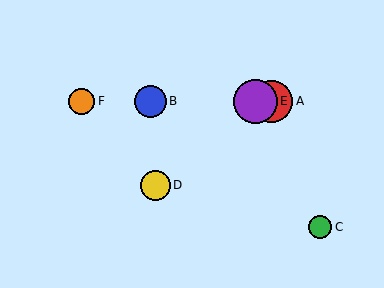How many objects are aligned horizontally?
4 objects (A, B, E, F) are aligned horizontally.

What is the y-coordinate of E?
Object E is at y≈101.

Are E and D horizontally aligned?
No, E is at y≈101 and D is at y≈185.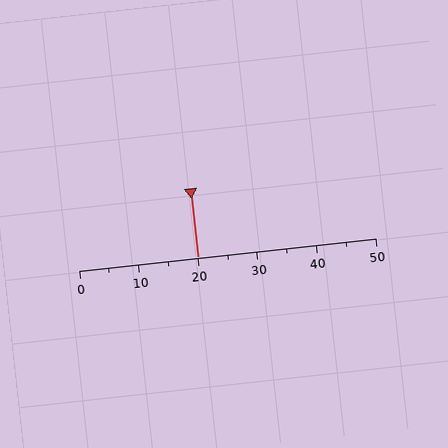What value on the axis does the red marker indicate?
The marker indicates approximately 20.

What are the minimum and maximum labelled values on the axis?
The axis runs from 0 to 50.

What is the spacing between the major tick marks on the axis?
The major ticks are spaced 10 apart.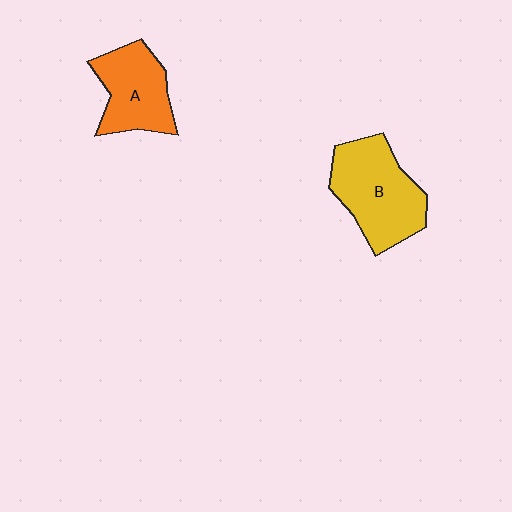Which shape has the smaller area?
Shape A (orange).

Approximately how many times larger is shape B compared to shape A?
Approximately 1.3 times.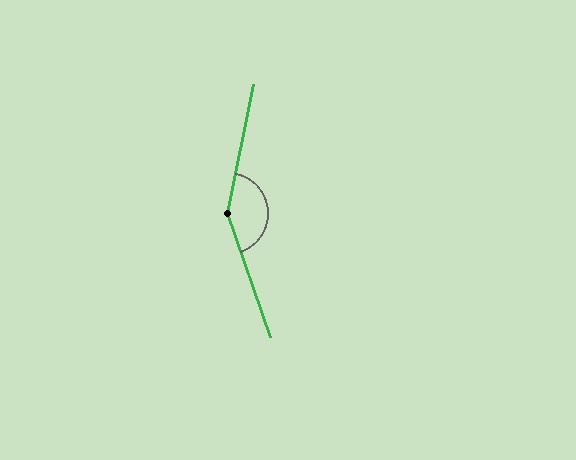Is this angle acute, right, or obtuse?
It is obtuse.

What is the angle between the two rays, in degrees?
Approximately 150 degrees.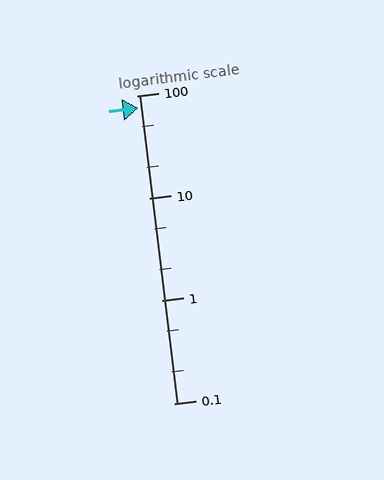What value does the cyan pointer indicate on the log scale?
The pointer indicates approximately 75.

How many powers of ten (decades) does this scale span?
The scale spans 3 decades, from 0.1 to 100.